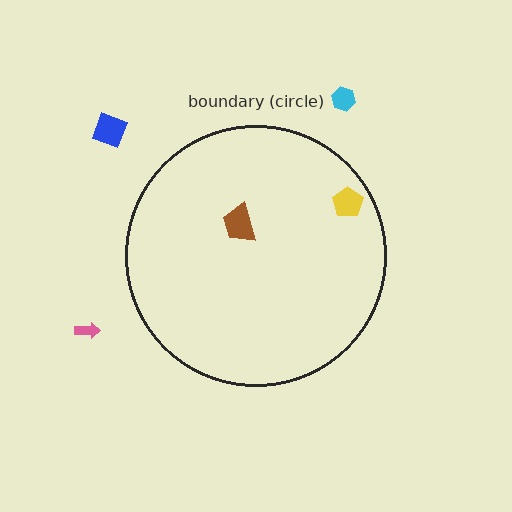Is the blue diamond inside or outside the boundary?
Outside.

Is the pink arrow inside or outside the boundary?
Outside.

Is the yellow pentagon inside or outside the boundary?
Inside.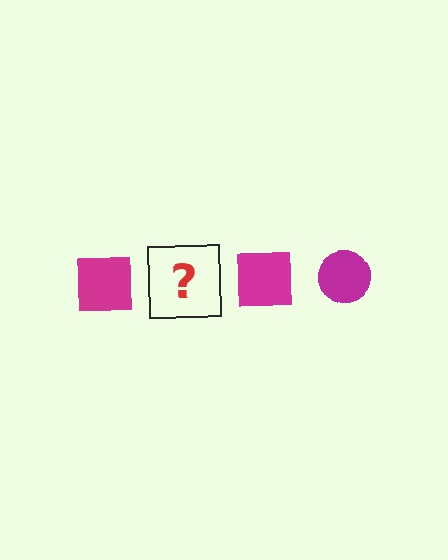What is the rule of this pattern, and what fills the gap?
The rule is that the pattern cycles through square, circle shapes in magenta. The gap should be filled with a magenta circle.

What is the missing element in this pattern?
The missing element is a magenta circle.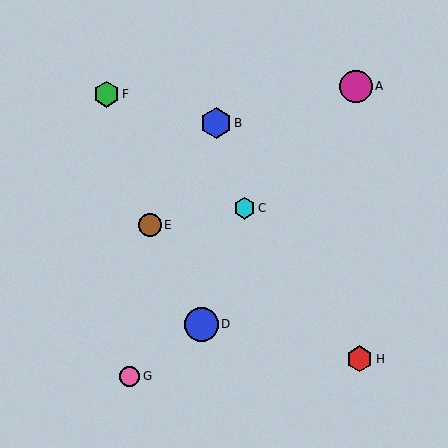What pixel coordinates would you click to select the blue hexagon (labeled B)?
Click at (216, 123) to select the blue hexagon B.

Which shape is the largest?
The blue circle (labeled D) is the largest.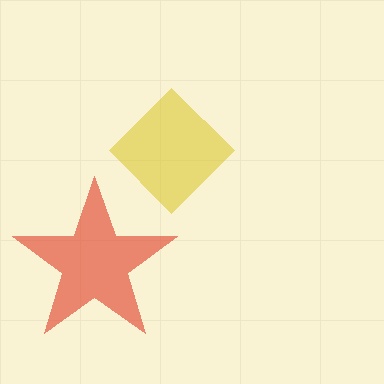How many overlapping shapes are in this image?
There are 2 overlapping shapes in the image.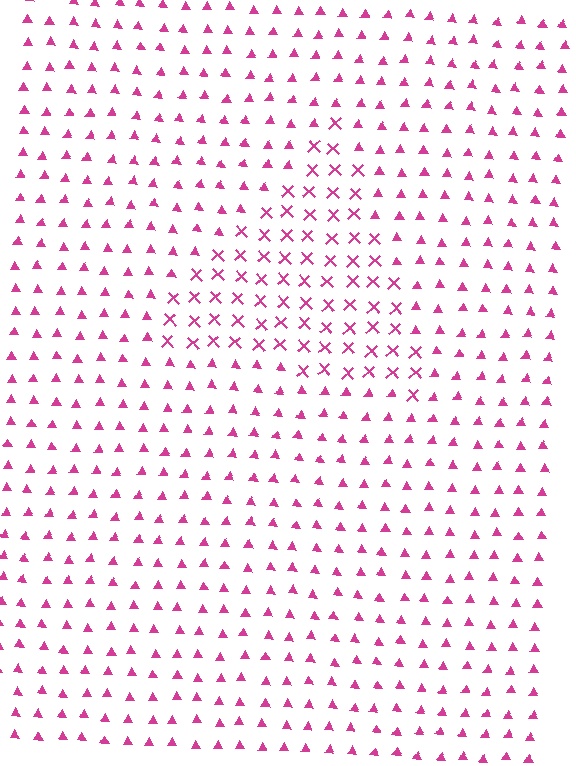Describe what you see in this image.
The image is filled with small magenta elements arranged in a uniform grid. A triangle-shaped region contains X marks, while the surrounding area contains triangles. The boundary is defined purely by the change in element shape.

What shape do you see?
I see a triangle.